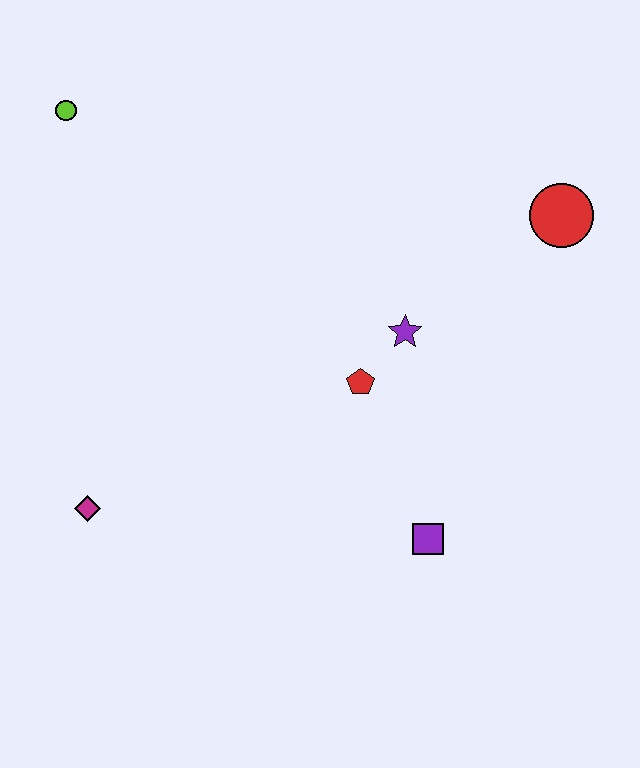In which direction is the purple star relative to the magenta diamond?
The purple star is to the right of the magenta diamond.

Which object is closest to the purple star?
The red pentagon is closest to the purple star.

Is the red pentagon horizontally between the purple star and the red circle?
No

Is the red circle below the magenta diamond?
No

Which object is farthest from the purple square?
The lime circle is farthest from the purple square.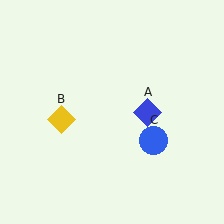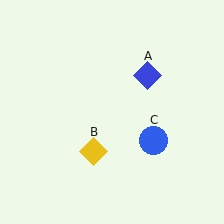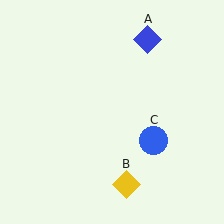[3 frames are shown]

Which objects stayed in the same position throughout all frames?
Blue circle (object C) remained stationary.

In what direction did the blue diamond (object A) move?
The blue diamond (object A) moved up.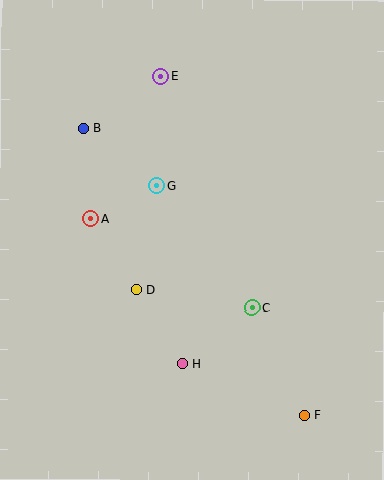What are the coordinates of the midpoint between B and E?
The midpoint between B and E is at (122, 102).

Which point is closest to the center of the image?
Point G at (157, 185) is closest to the center.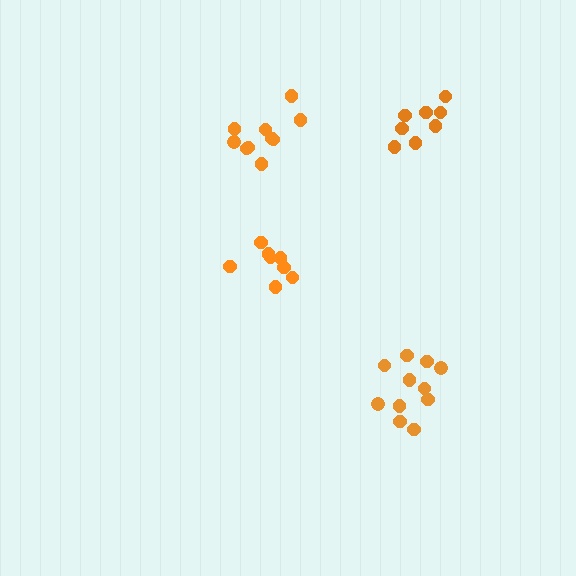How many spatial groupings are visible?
There are 4 spatial groupings.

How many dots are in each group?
Group 1: 11 dots, Group 2: 8 dots, Group 3: 10 dots, Group 4: 8 dots (37 total).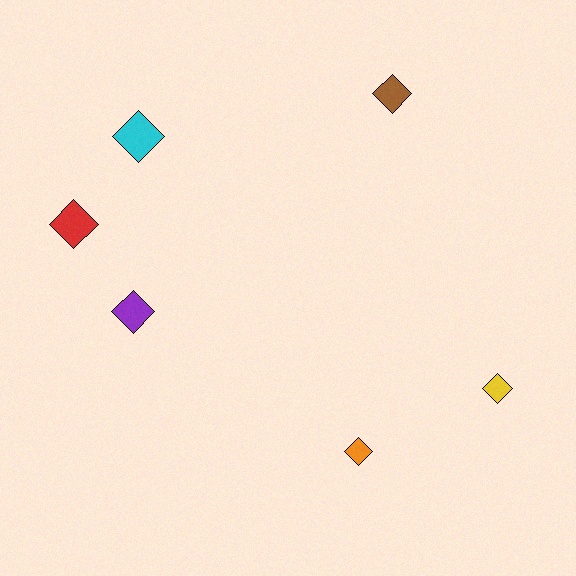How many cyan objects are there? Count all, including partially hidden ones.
There is 1 cyan object.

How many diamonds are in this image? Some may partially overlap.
There are 6 diamonds.